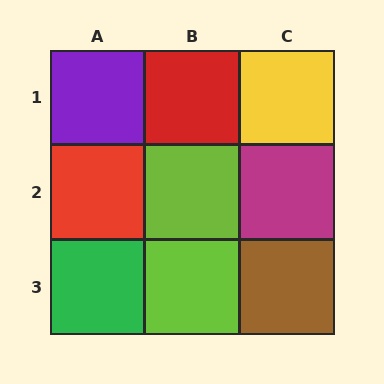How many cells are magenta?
1 cell is magenta.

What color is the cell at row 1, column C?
Yellow.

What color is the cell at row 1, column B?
Red.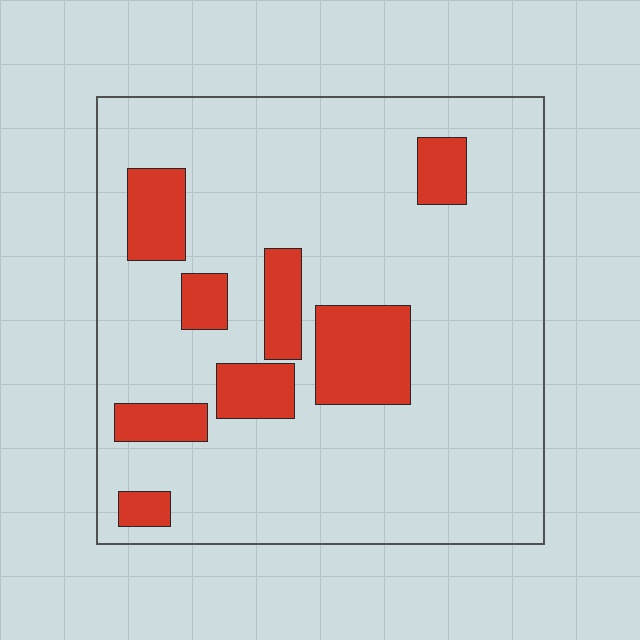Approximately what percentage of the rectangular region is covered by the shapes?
Approximately 20%.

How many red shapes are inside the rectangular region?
8.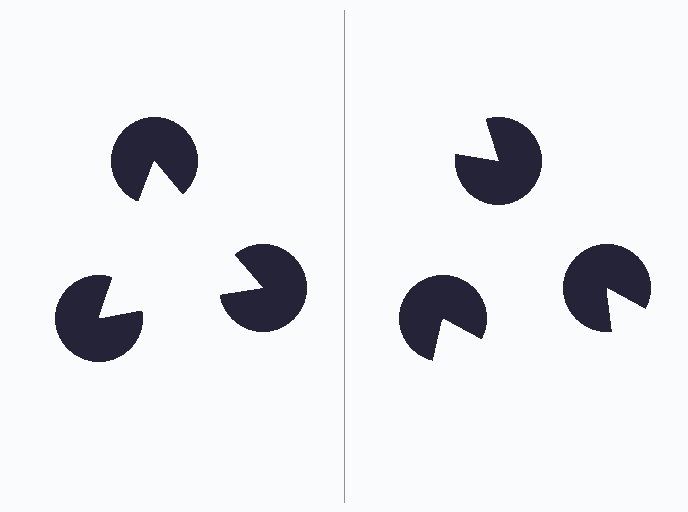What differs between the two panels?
The pac-man discs are positioned identically on both sides; only the wedge orientations differ. On the left they align to a triangle; on the right they are misaligned.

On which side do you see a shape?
An illusory triangle appears on the left side. On the right side the wedge cuts are rotated, so no coherent shape forms.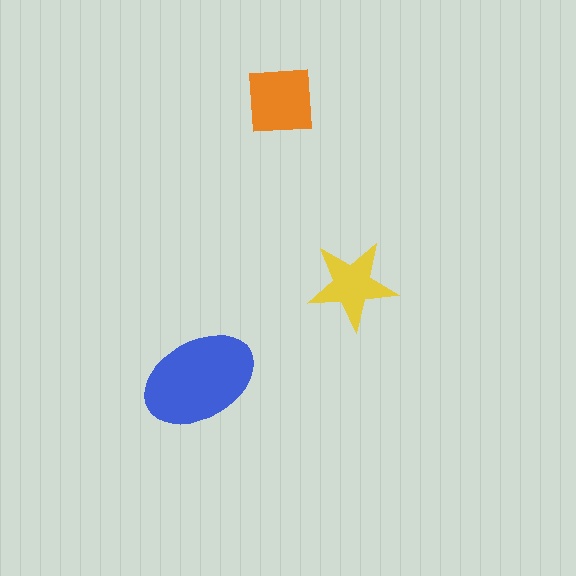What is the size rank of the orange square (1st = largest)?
2nd.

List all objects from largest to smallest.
The blue ellipse, the orange square, the yellow star.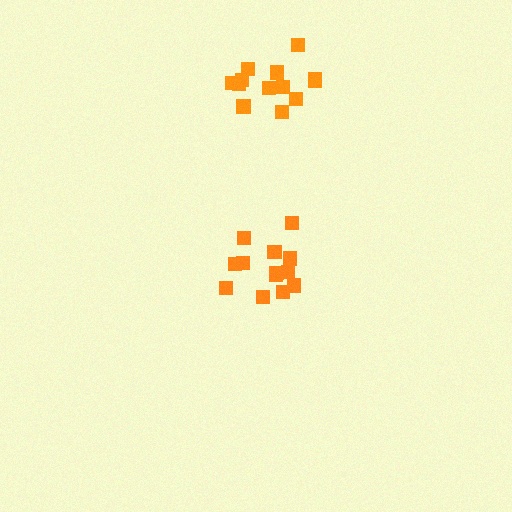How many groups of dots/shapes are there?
There are 2 groups.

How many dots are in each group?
Group 1: 13 dots, Group 2: 13 dots (26 total).